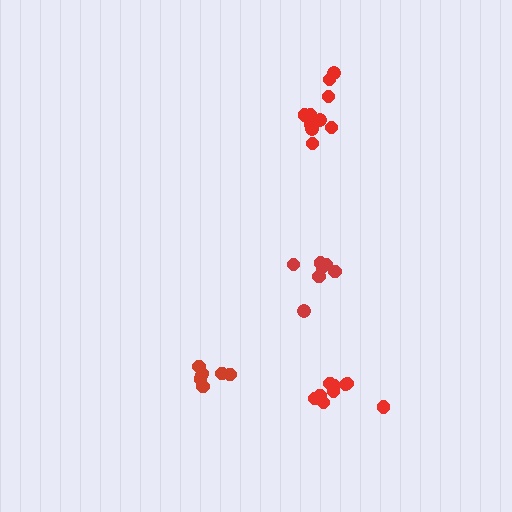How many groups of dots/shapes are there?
There are 4 groups.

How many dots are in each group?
Group 1: 7 dots, Group 2: 7 dots, Group 3: 9 dots, Group 4: 11 dots (34 total).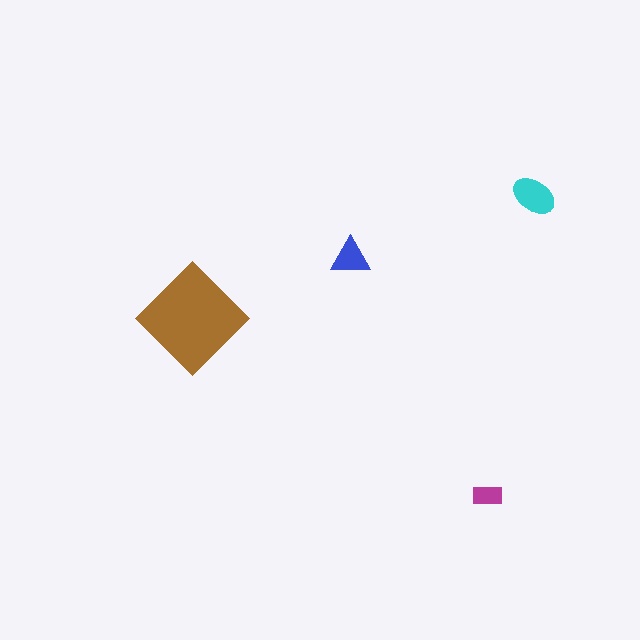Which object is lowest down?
The magenta rectangle is bottommost.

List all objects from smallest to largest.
The magenta rectangle, the blue triangle, the cyan ellipse, the brown diamond.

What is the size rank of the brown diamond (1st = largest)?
1st.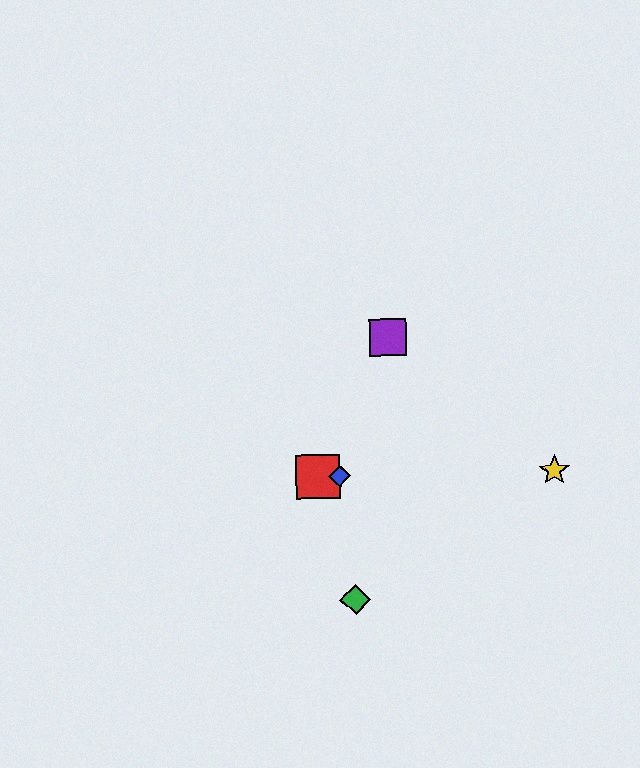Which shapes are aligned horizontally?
The red square, the blue diamond, the yellow star are aligned horizontally.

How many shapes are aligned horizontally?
3 shapes (the red square, the blue diamond, the yellow star) are aligned horizontally.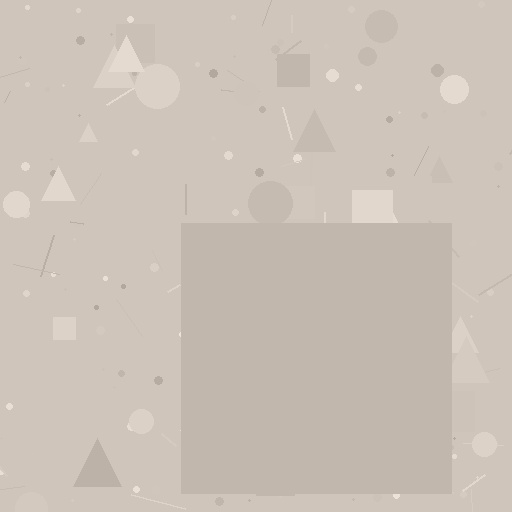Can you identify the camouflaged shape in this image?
The camouflaged shape is a square.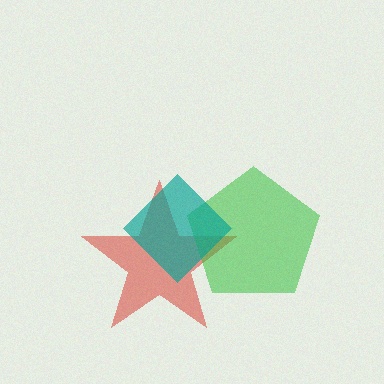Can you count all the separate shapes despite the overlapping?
Yes, there are 3 separate shapes.